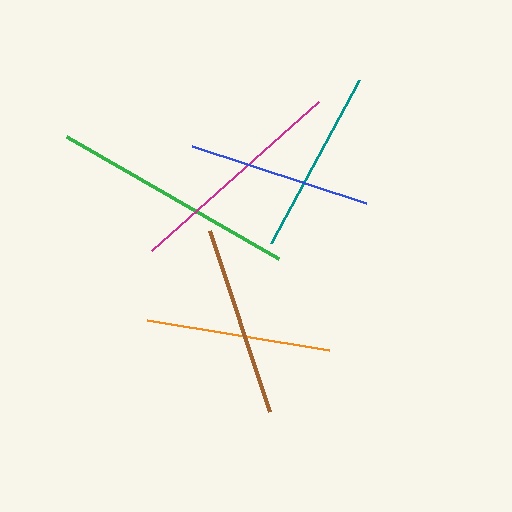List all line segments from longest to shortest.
From longest to shortest: green, magenta, brown, teal, orange, blue.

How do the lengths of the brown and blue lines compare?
The brown and blue lines are approximately the same length.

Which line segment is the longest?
The green line is the longest at approximately 244 pixels.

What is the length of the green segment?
The green segment is approximately 244 pixels long.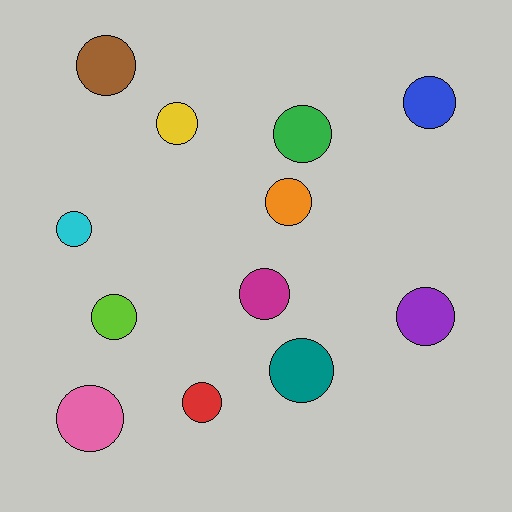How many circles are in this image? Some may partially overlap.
There are 12 circles.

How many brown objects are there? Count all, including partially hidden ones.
There is 1 brown object.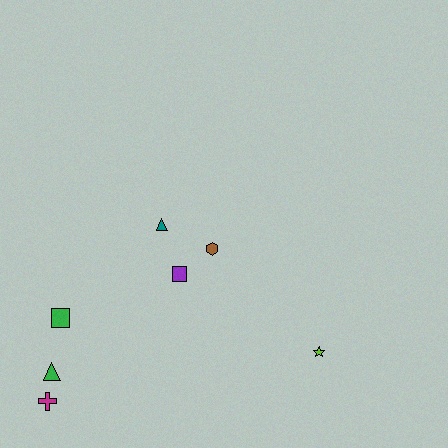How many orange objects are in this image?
There are no orange objects.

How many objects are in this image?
There are 7 objects.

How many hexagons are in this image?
There is 1 hexagon.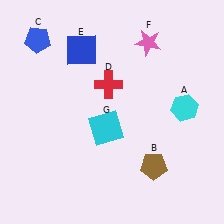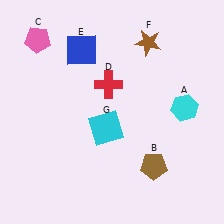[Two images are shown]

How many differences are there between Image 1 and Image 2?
There are 2 differences between the two images.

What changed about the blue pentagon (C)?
In Image 1, C is blue. In Image 2, it changed to pink.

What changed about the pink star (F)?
In Image 1, F is pink. In Image 2, it changed to brown.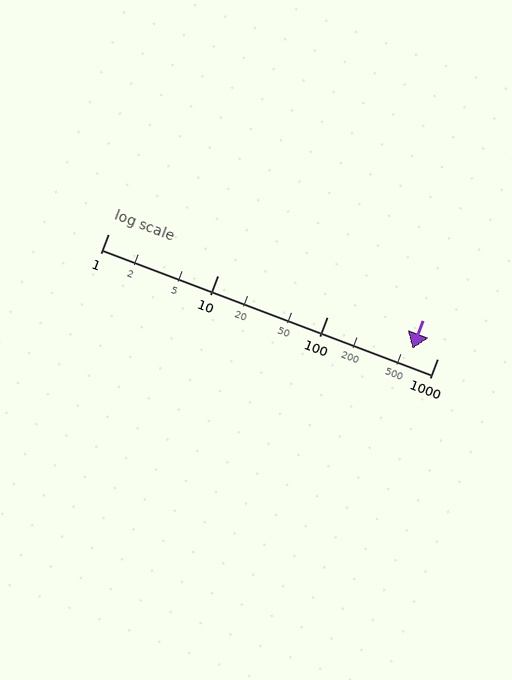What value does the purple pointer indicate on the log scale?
The pointer indicates approximately 590.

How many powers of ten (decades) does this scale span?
The scale spans 3 decades, from 1 to 1000.